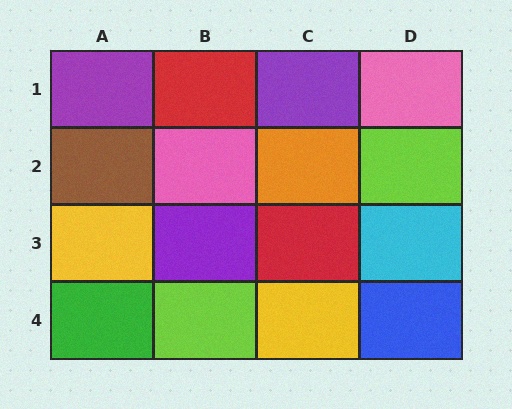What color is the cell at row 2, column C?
Orange.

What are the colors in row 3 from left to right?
Yellow, purple, red, cyan.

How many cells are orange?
1 cell is orange.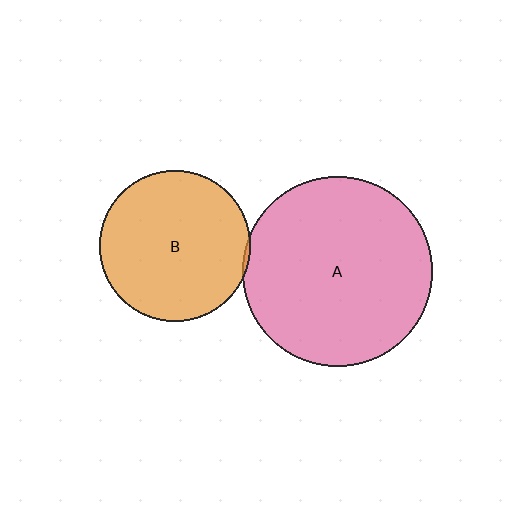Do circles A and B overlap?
Yes.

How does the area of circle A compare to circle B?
Approximately 1.6 times.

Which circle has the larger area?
Circle A (pink).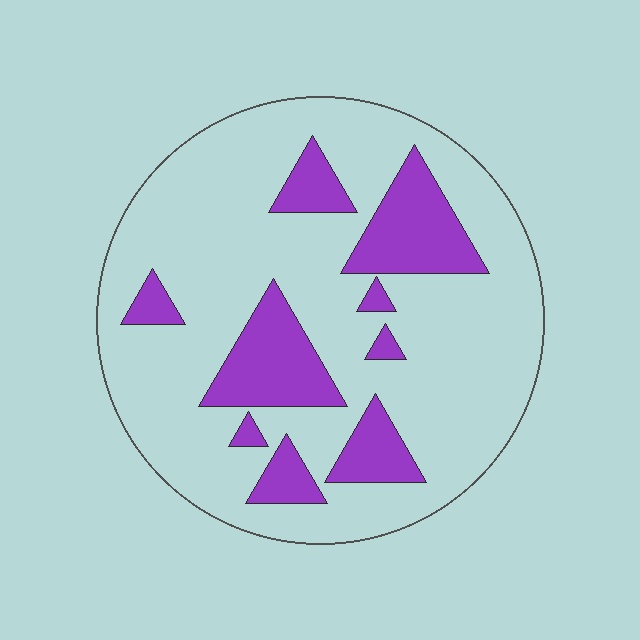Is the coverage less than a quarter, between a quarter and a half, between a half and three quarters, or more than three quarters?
Less than a quarter.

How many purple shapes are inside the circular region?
9.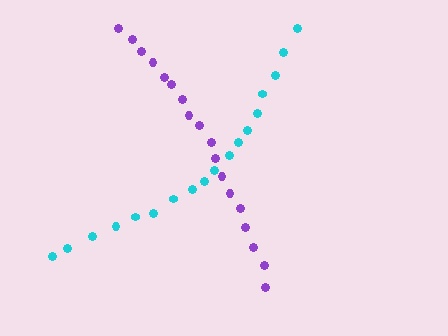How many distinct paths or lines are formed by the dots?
There are 2 distinct paths.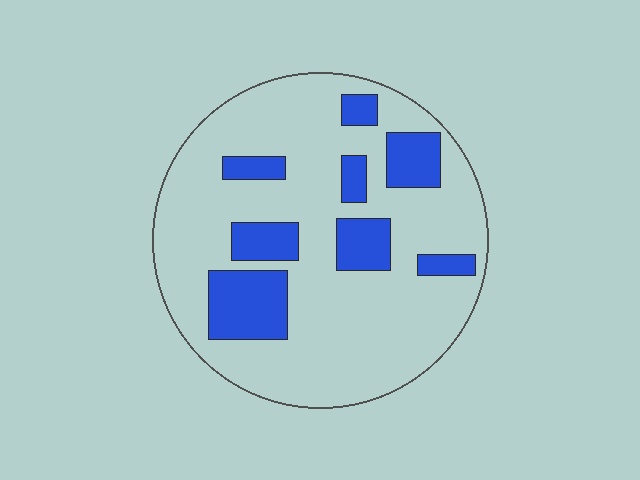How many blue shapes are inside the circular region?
8.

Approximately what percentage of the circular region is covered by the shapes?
Approximately 20%.